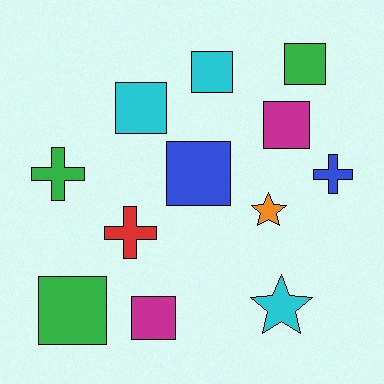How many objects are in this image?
There are 12 objects.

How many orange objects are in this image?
There is 1 orange object.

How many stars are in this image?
There are 2 stars.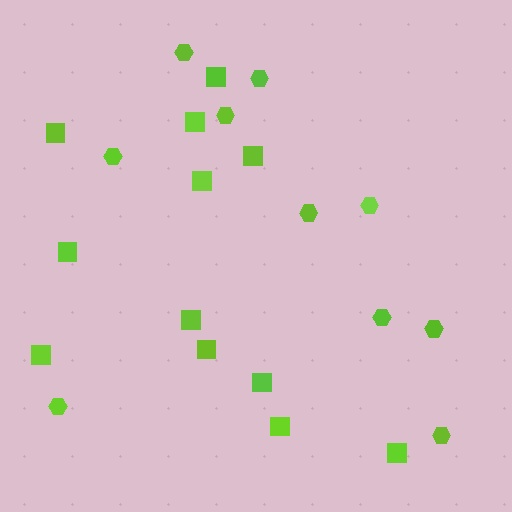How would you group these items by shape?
There are 2 groups: one group of squares (12) and one group of hexagons (10).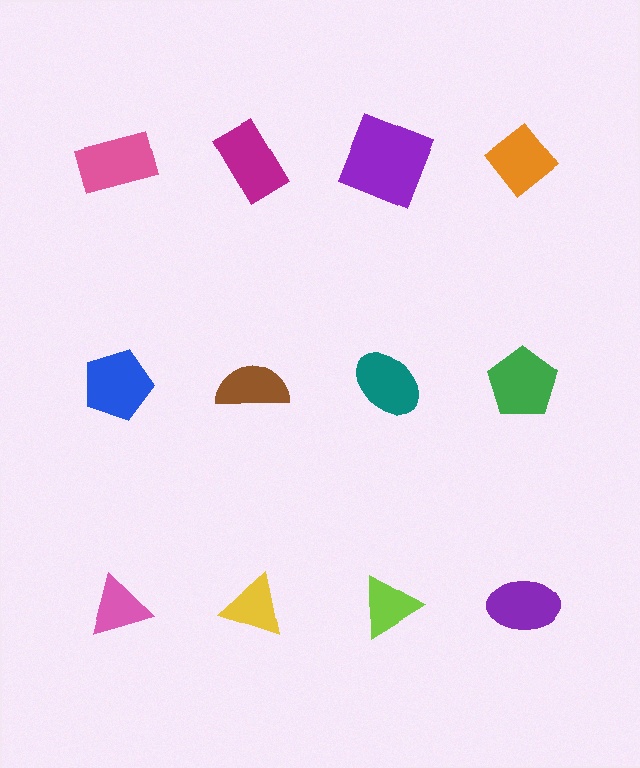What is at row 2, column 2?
A brown semicircle.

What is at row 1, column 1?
A pink rectangle.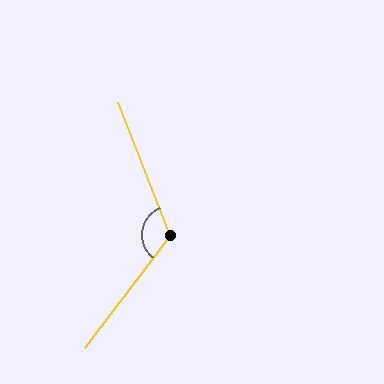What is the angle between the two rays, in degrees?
Approximately 121 degrees.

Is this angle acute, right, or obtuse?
It is obtuse.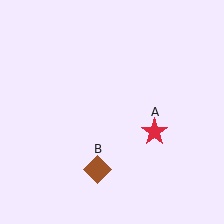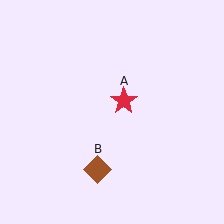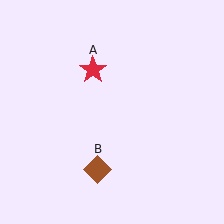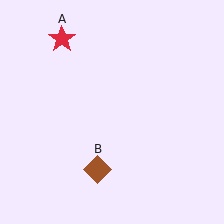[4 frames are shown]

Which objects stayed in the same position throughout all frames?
Brown diamond (object B) remained stationary.